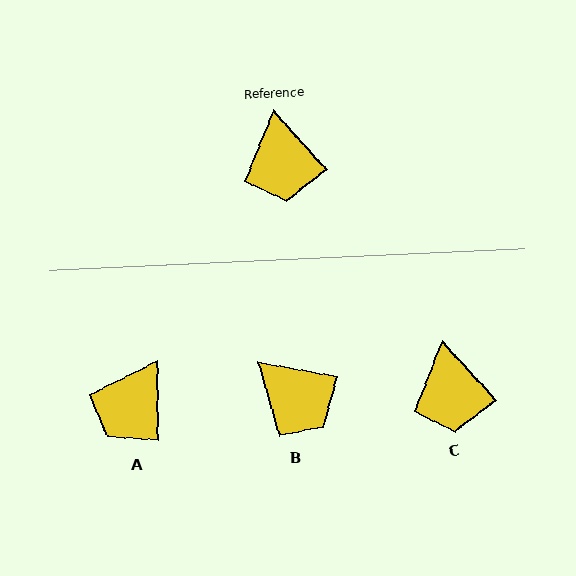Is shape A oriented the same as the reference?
No, it is off by about 42 degrees.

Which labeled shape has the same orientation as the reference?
C.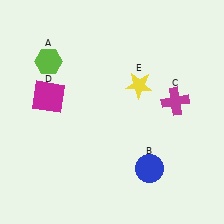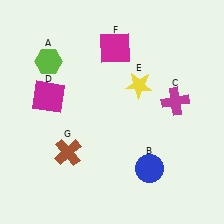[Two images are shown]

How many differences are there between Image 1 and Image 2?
There are 2 differences between the two images.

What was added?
A magenta square (F), a brown cross (G) were added in Image 2.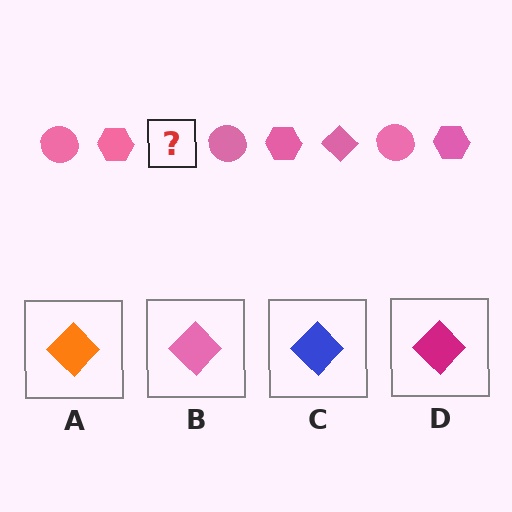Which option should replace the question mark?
Option B.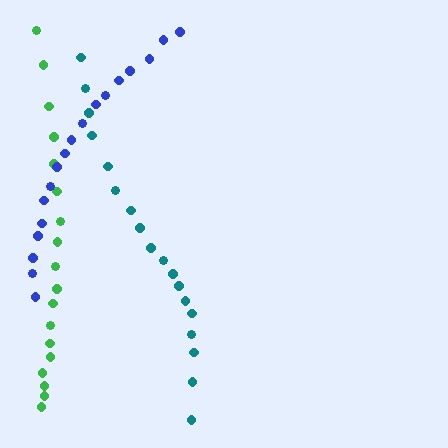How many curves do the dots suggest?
There are 3 distinct paths.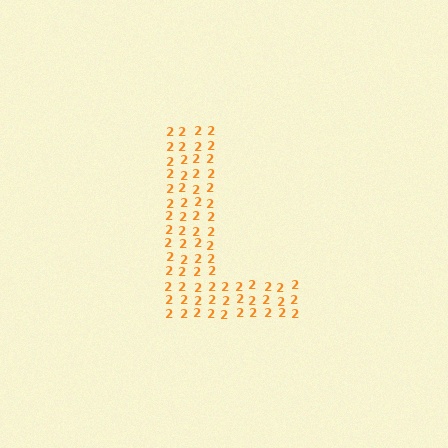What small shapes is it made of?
It is made of small digit 2's.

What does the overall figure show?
The overall figure shows the letter L.